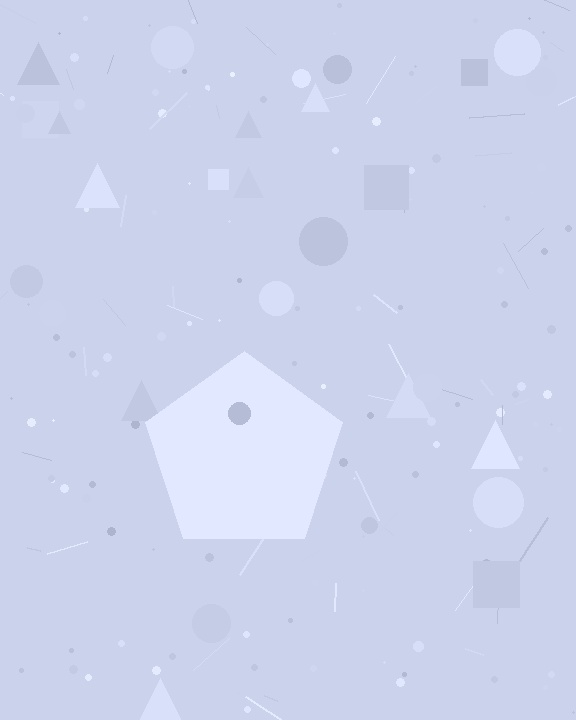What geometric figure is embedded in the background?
A pentagon is embedded in the background.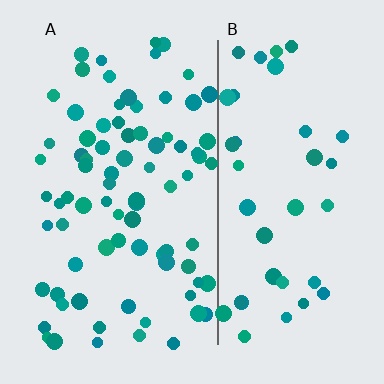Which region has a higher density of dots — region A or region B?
A (the left).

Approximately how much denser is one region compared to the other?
Approximately 2.0× — region A over region B.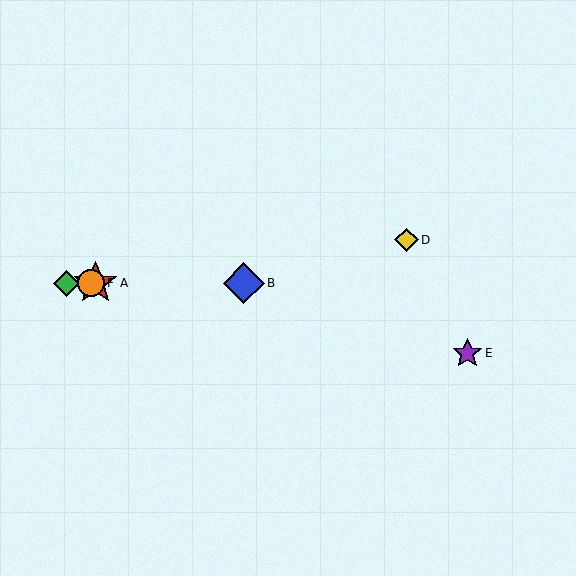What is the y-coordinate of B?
Object B is at y≈283.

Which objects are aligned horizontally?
Objects A, B, C, F are aligned horizontally.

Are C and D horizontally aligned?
No, C is at y≈283 and D is at y≈240.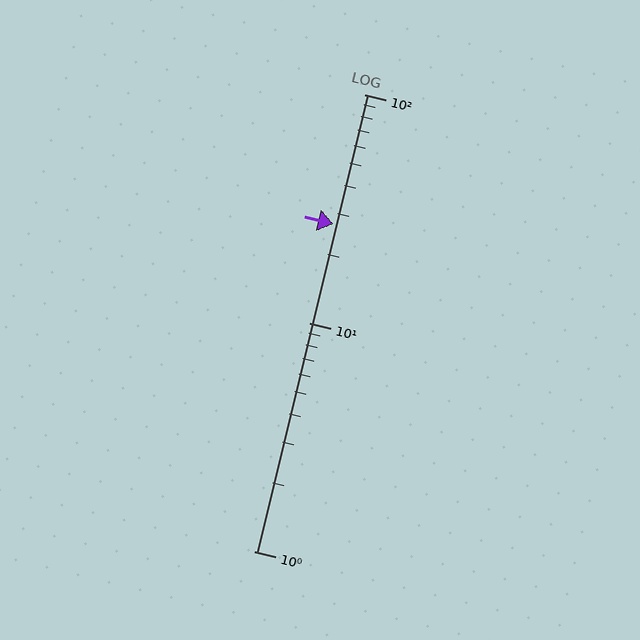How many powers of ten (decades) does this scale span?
The scale spans 2 decades, from 1 to 100.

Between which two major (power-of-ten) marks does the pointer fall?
The pointer is between 10 and 100.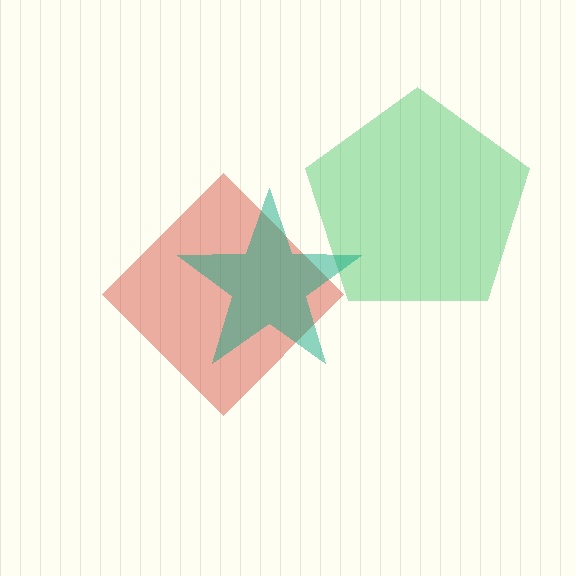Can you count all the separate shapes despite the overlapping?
Yes, there are 3 separate shapes.